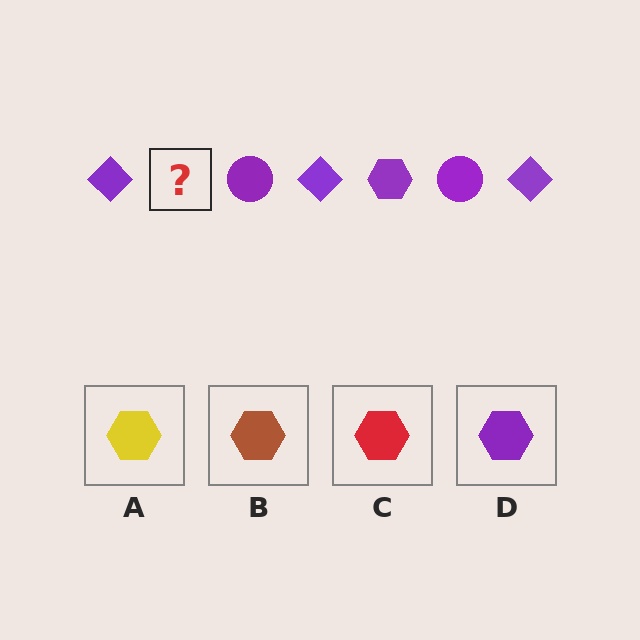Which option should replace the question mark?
Option D.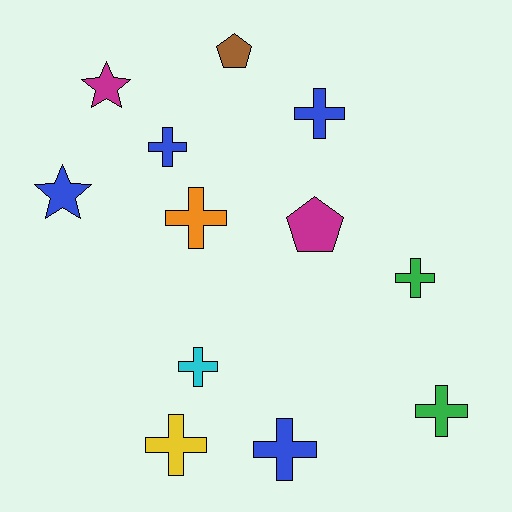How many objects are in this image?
There are 12 objects.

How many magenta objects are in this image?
There are 2 magenta objects.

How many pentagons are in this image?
There are 2 pentagons.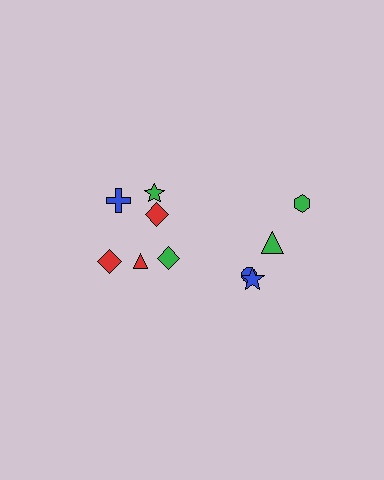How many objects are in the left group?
There are 6 objects.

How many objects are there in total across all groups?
There are 10 objects.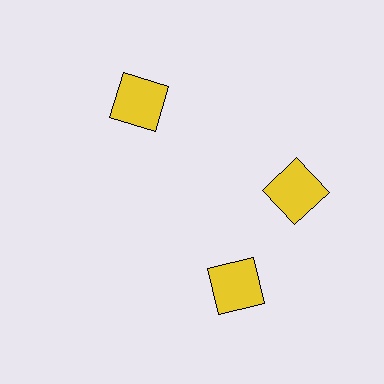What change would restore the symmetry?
The symmetry would be restored by rotating it back into even spacing with its neighbors so that all 3 squares sit at equal angles and equal distance from the center.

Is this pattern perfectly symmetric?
No. The 3 yellow squares are arranged in a ring, but one element near the 7 o'clock position is rotated out of alignment along the ring, breaking the 3-fold rotational symmetry.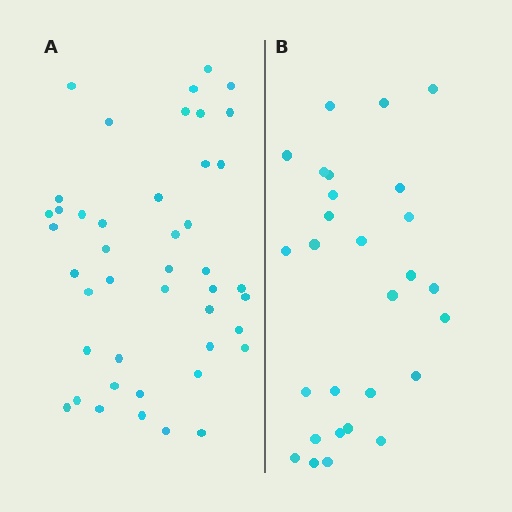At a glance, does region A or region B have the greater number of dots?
Region A (the left region) has more dots.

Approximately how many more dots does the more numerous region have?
Region A has approximately 15 more dots than region B.